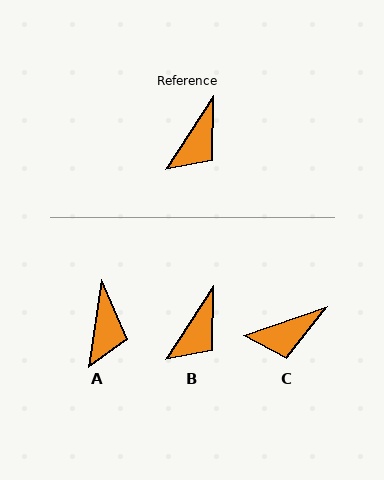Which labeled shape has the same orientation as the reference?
B.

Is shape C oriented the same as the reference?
No, it is off by about 38 degrees.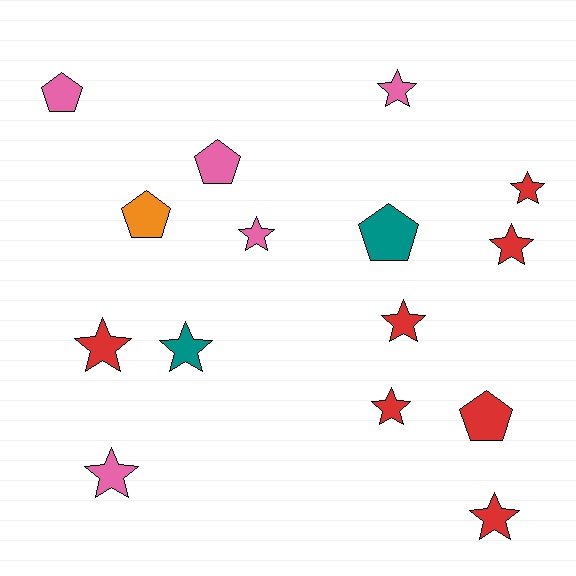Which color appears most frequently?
Red, with 7 objects.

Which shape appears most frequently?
Star, with 10 objects.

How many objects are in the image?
There are 15 objects.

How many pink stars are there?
There are 3 pink stars.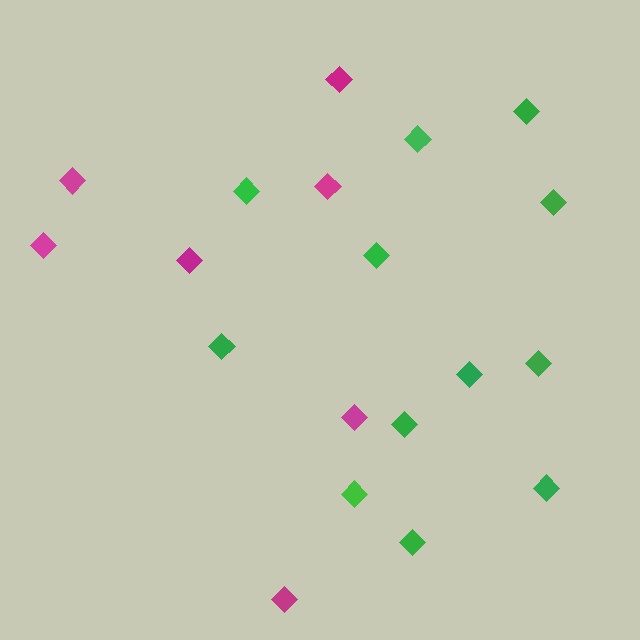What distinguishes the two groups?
There are 2 groups: one group of green diamonds (12) and one group of magenta diamonds (7).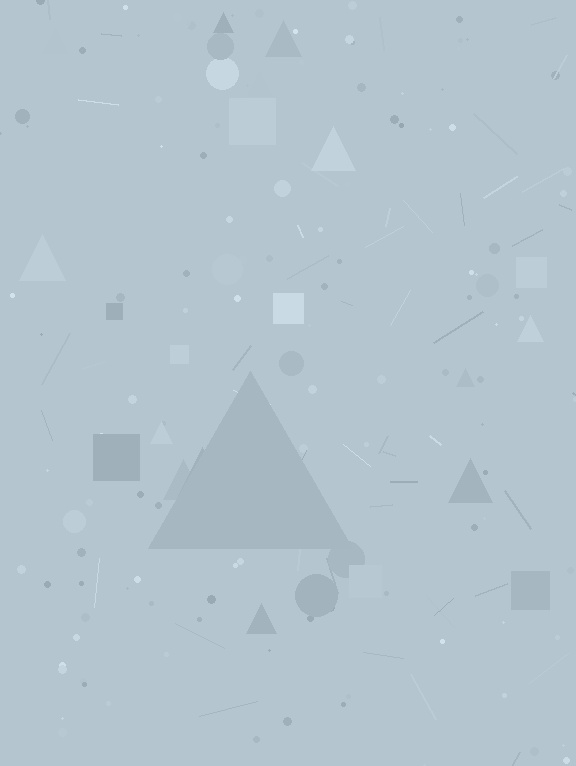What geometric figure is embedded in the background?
A triangle is embedded in the background.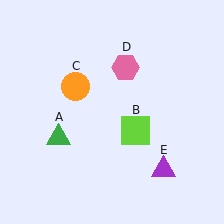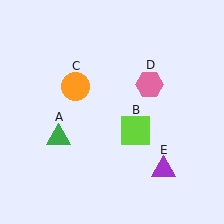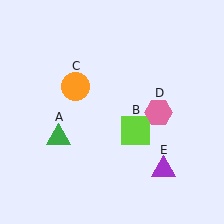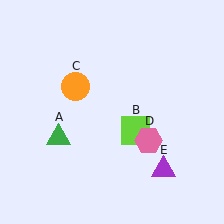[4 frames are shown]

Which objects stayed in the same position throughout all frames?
Green triangle (object A) and lime square (object B) and orange circle (object C) and purple triangle (object E) remained stationary.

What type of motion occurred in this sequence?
The pink hexagon (object D) rotated clockwise around the center of the scene.